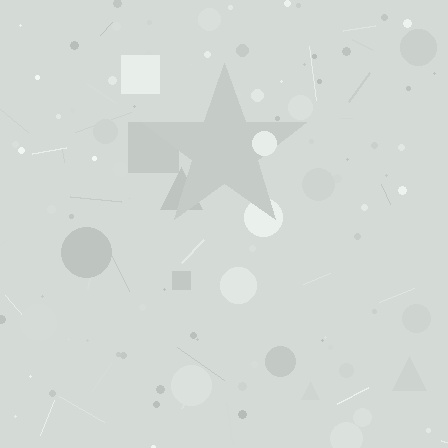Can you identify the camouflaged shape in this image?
The camouflaged shape is a star.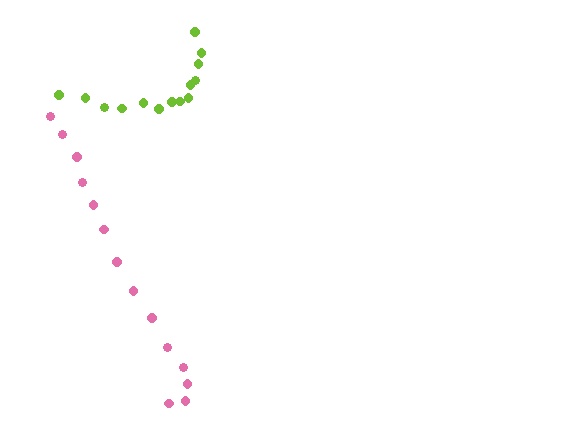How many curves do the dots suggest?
There are 2 distinct paths.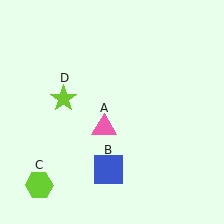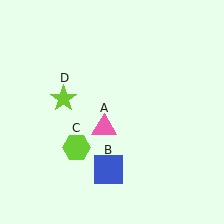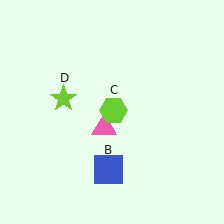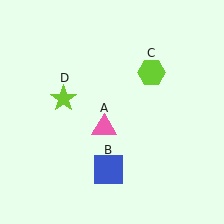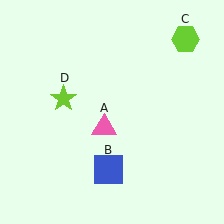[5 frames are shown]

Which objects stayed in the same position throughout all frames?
Pink triangle (object A) and blue square (object B) and lime star (object D) remained stationary.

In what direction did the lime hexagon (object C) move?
The lime hexagon (object C) moved up and to the right.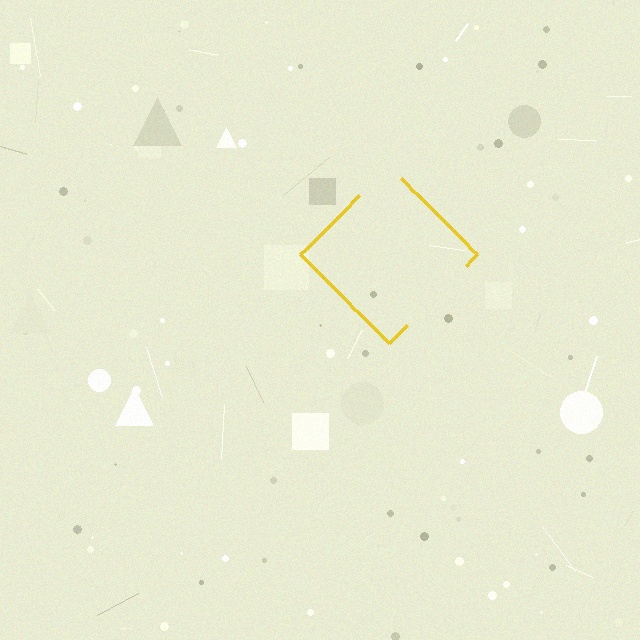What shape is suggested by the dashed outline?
The dashed outline suggests a diamond.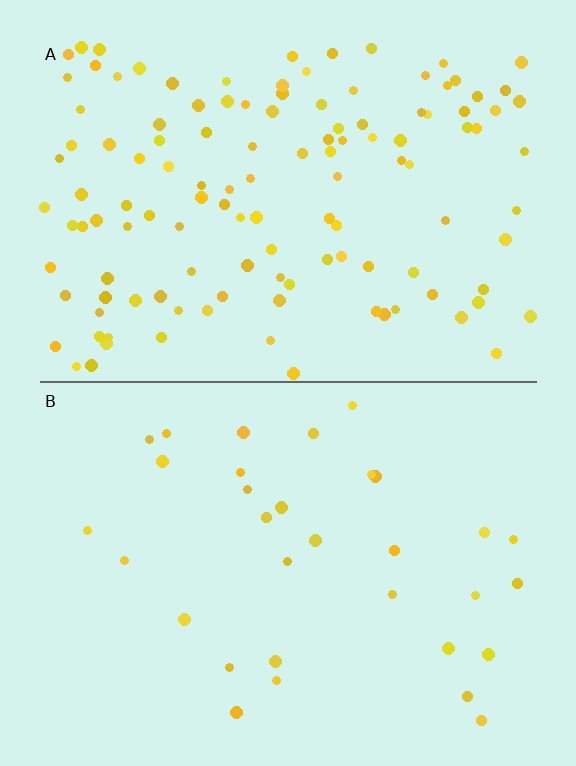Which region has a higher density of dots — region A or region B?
A (the top).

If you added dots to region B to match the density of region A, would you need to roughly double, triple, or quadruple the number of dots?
Approximately quadruple.